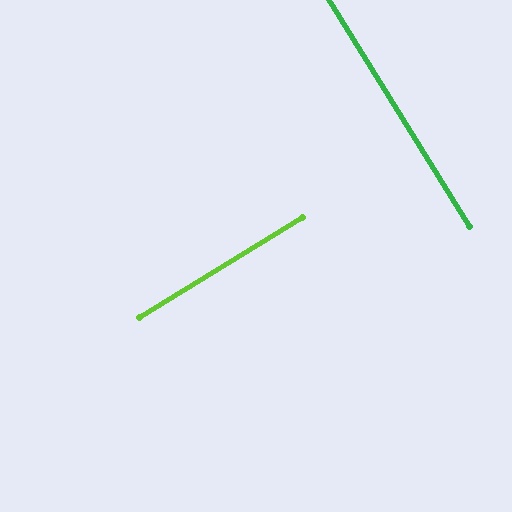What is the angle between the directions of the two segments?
Approximately 90 degrees.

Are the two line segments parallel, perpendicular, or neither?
Perpendicular — they meet at approximately 90°.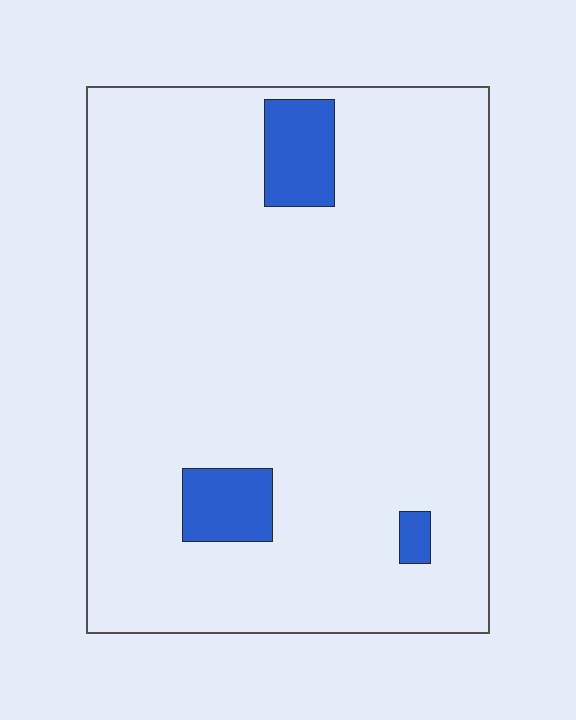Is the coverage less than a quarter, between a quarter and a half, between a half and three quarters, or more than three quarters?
Less than a quarter.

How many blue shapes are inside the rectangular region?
3.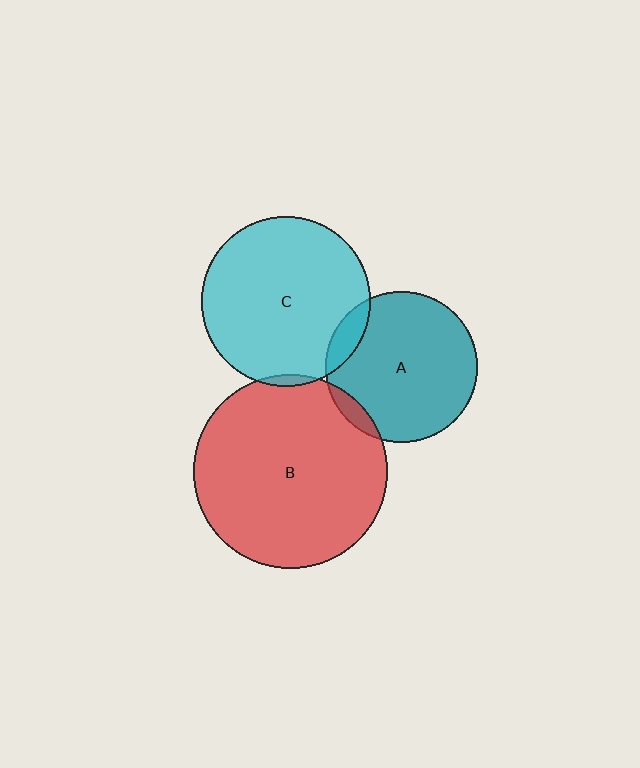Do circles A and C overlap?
Yes.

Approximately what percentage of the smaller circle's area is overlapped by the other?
Approximately 10%.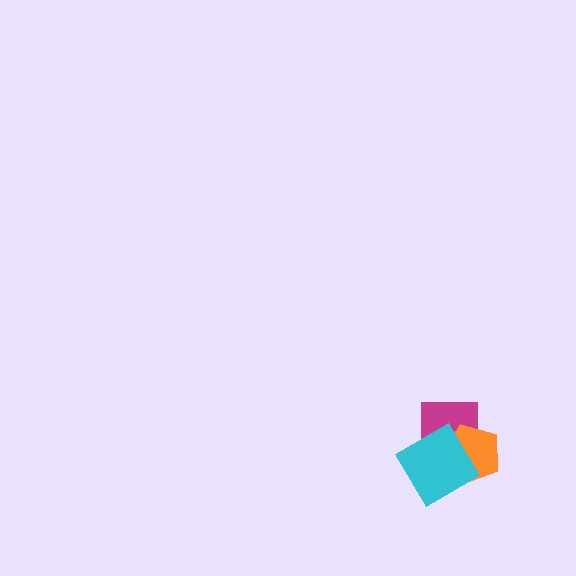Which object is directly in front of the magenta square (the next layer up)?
The orange pentagon is directly in front of the magenta square.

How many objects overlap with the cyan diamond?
2 objects overlap with the cyan diamond.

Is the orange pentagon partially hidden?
Yes, it is partially covered by another shape.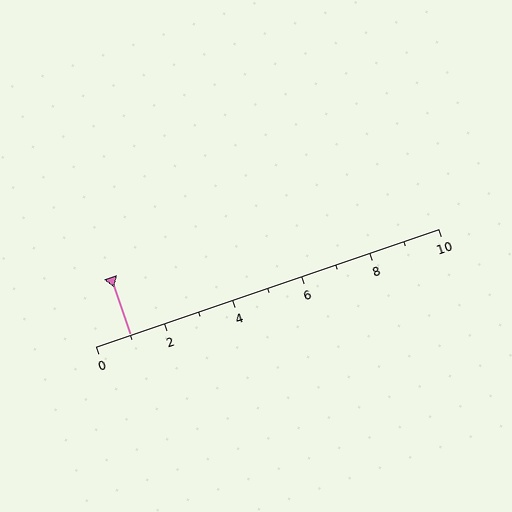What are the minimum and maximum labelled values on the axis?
The axis runs from 0 to 10.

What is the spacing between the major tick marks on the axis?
The major ticks are spaced 2 apart.